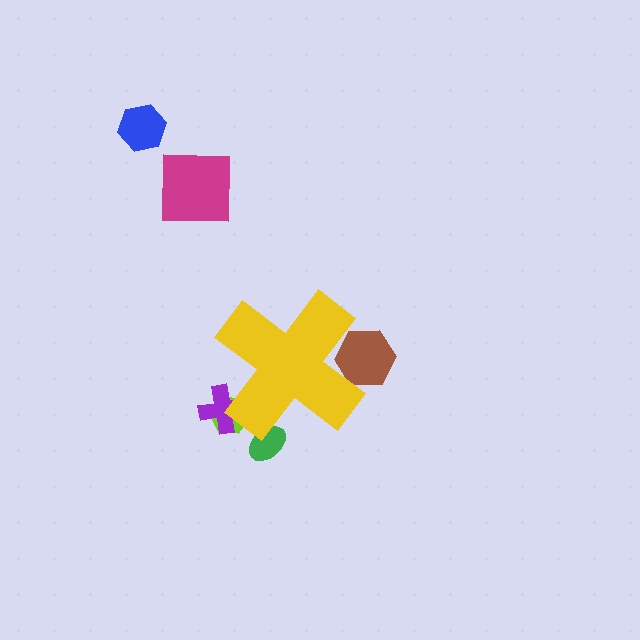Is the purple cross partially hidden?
Yes, the purple cross is partially hidden behind the yellow cross.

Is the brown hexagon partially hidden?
Yes, the brown hexagon is partially hidden behind the yellow cross.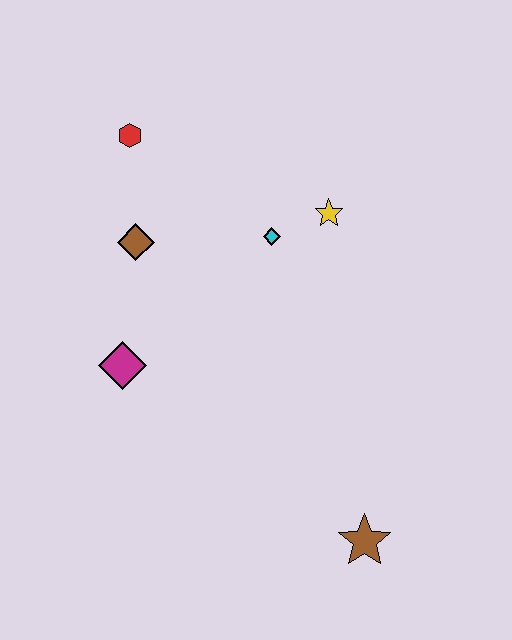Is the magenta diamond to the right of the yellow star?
No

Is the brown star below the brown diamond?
Yes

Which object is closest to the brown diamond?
The red hexagon is closest to the brown diamond.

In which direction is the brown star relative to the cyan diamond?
The brown star is below the cyan diamond.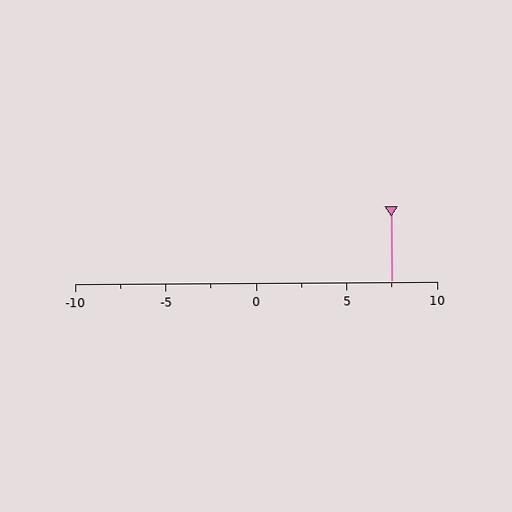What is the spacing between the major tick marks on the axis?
The major ticks are spaced 5 apart.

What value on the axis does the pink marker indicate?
The marker indicates approximately 7.5.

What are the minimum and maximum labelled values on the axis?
The axis runs from -10 to 10.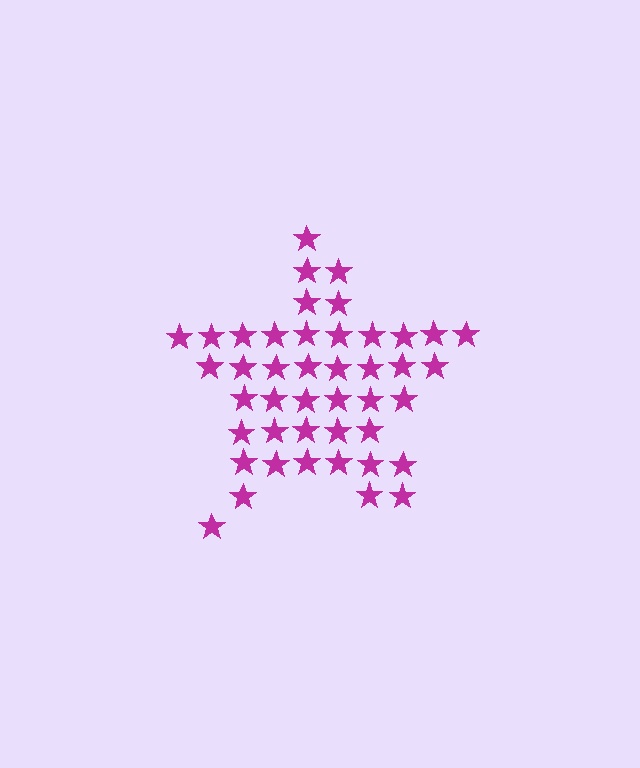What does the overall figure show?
The overall figure shows a star.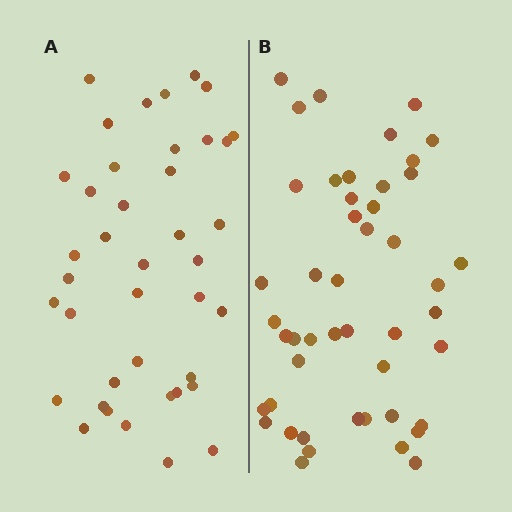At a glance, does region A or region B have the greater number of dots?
Region B (the right region) has more dots.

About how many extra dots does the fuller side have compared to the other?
Region B has roughly 8 or so more dots than region A.